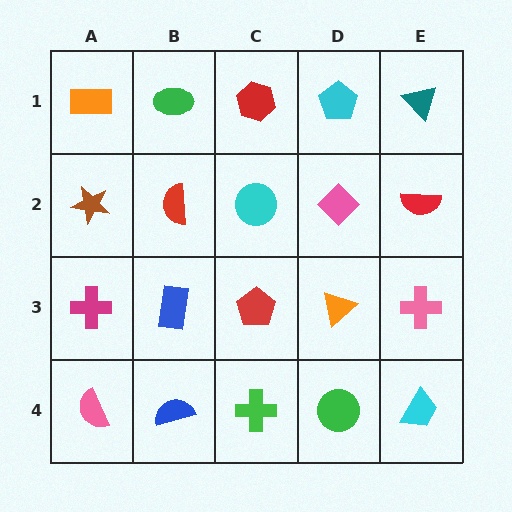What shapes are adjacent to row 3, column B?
A red semicircle (row 2, column B), a blue semicircle (row 4, column B), a magenta cross (row 3, column A), a red pentagon (row 3, column C).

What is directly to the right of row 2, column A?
A red semicircle.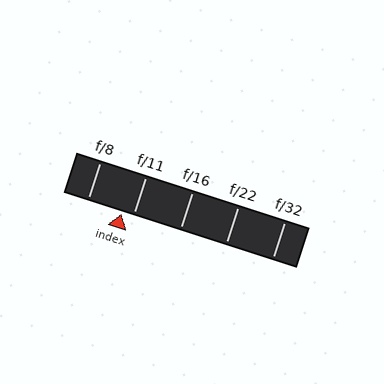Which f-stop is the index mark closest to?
The index mark is closest to f/11.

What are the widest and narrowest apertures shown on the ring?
The widest aperture shown is f/8 and the narrowest is f/32.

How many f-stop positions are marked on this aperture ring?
There are 5 f-stop positions marked.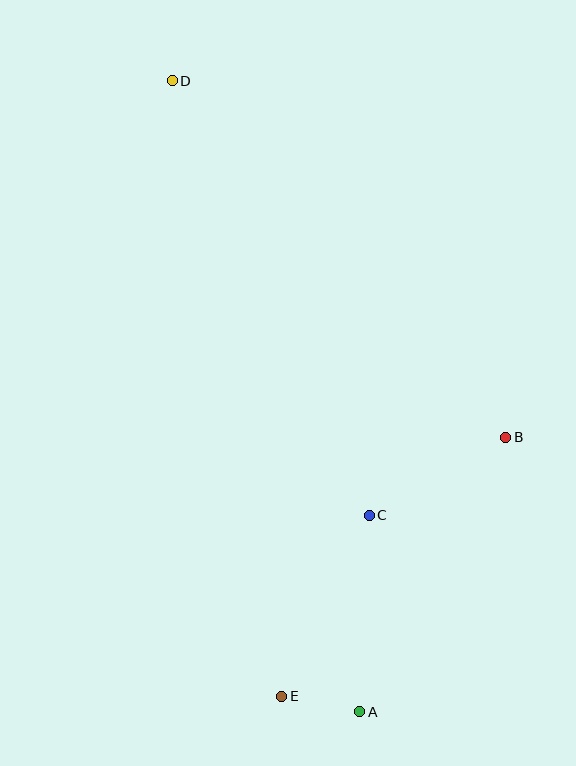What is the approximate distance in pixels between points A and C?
The distance between A and C is approximately 196 pixels.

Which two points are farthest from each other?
Points A and D are farthest from each other.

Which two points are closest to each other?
Points A and E are closest to each other.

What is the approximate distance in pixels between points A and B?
The distance between A and B is approximately 311 pixels.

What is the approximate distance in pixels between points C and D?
The distance between C and D is approximately 477 pixels.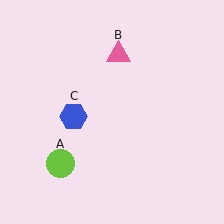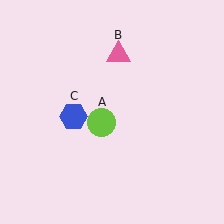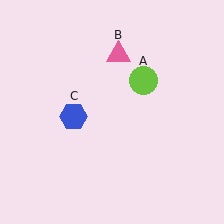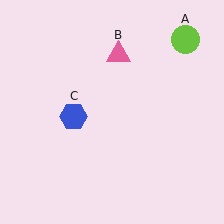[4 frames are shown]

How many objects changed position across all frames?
1 object changed position: lime circle (object A).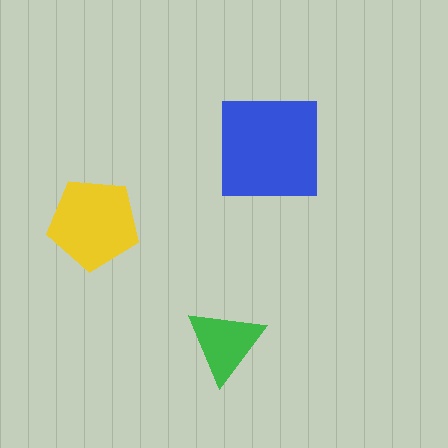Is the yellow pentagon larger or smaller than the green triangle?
Larger.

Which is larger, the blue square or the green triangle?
The blue square.